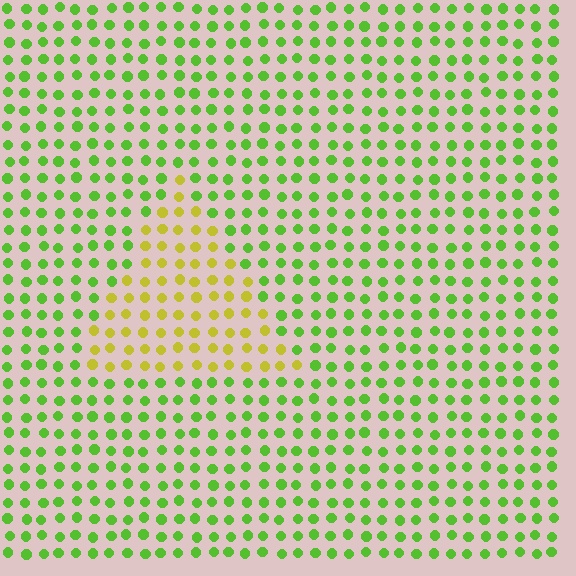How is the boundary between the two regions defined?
The boundary is defined purely by a slight shift in hue (about 44 degrees). Spacing, size, and orientation are identical on both sides.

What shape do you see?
I see a triangle.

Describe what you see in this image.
The image is filled with small lime elements in a uniform arrangement. A triangle-shaped region is visible where the elements are tinted to a slightly different hue, forming a subtle color boundary.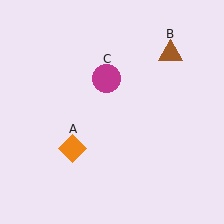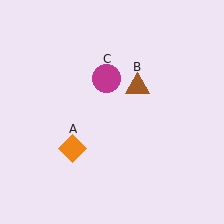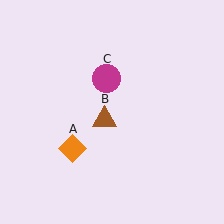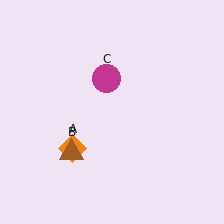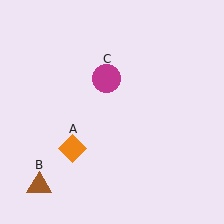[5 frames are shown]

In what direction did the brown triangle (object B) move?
The brown triangle (object B) moved down and to the left.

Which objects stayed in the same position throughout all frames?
Orange diamond (object A) and magenta circle (object C) remained stationary.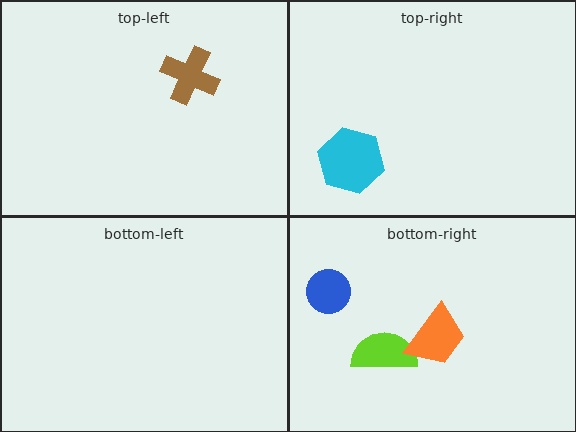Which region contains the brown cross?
The top-left region.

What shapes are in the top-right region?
The cyan hexagon.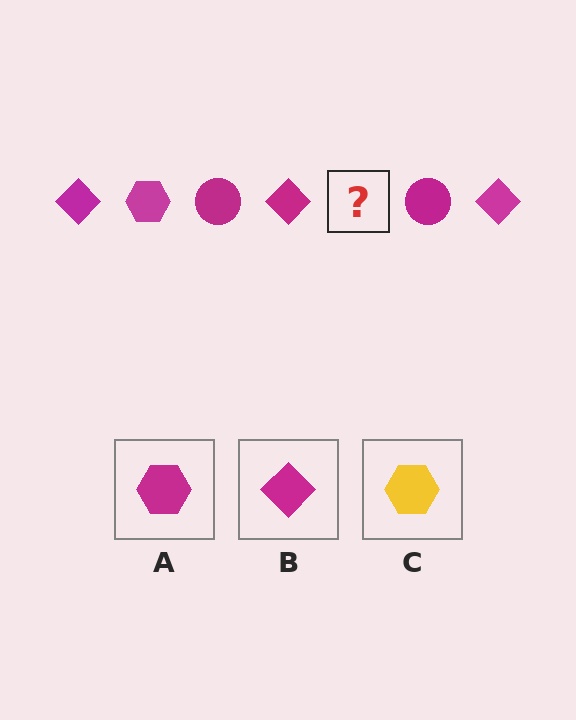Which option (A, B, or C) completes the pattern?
A.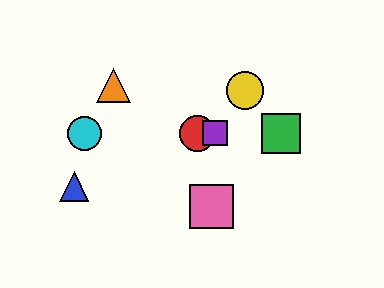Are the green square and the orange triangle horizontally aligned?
No, the green square is at y≈133 and the orange triangle is at y≈85.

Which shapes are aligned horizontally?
The red circle, the green square, the purple square, the cyan circle are aligned horizontally.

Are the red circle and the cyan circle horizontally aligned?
Yes, both are at y≈133.